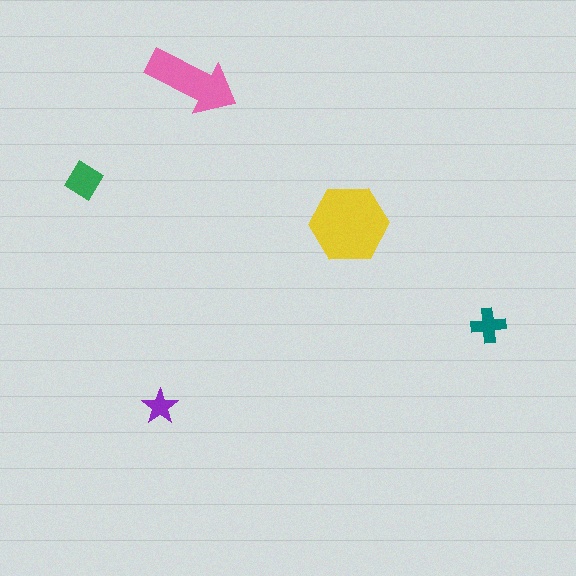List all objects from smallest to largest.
The purple star, the teal cross, the green diamond, the pink arrow, the yellow hexagon.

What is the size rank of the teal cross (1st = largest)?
4th.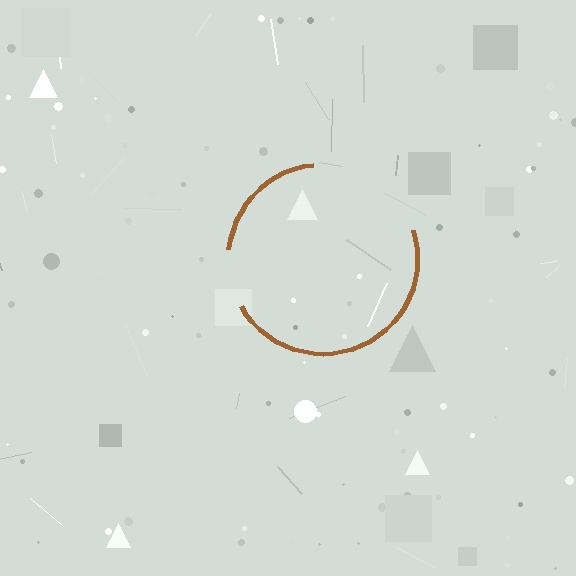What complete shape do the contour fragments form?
The contour fragments form a circle.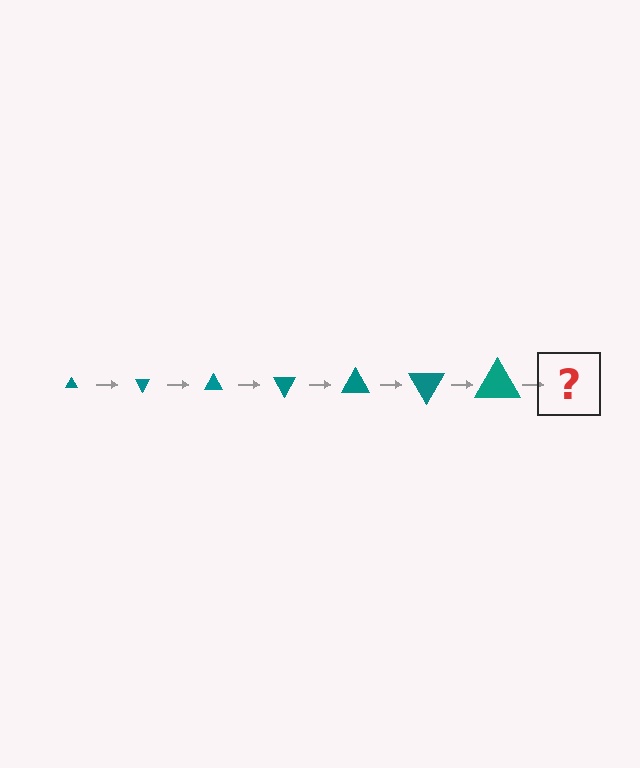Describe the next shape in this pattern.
It should be a triangle, larger than the previous one and rotated 420 degrees from the start.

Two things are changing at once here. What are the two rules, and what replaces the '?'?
The two rules are that the triangle grows larger each step and it rotates 60 degrees each step. The '?' should be a triangle, larger than the previous one and rotated 420 degrees from the start.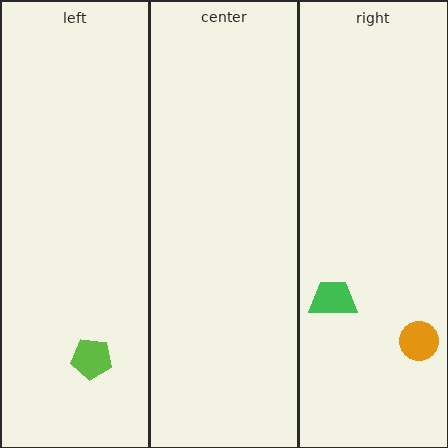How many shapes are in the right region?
2.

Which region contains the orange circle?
The right region.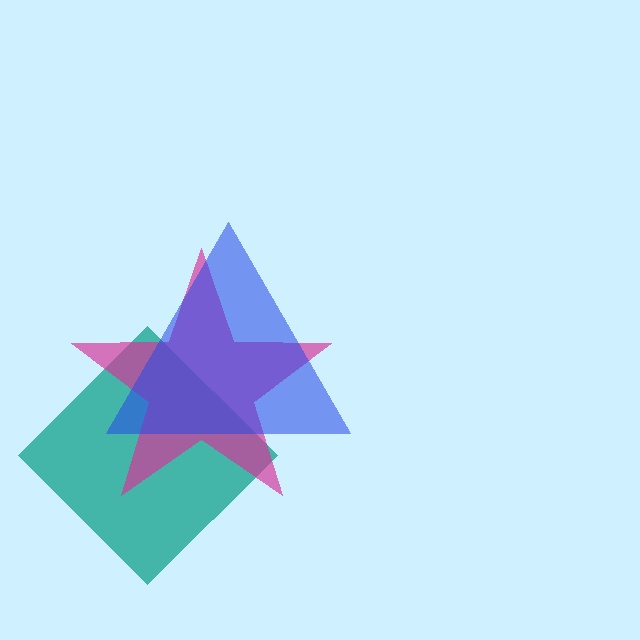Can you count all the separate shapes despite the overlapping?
Yes, there are 3 separate shapes.